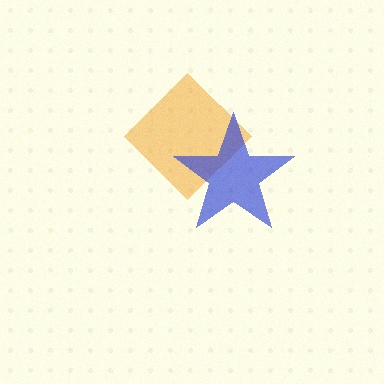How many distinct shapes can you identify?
There are 2 distinct shapes: an orange diamond, a blue star.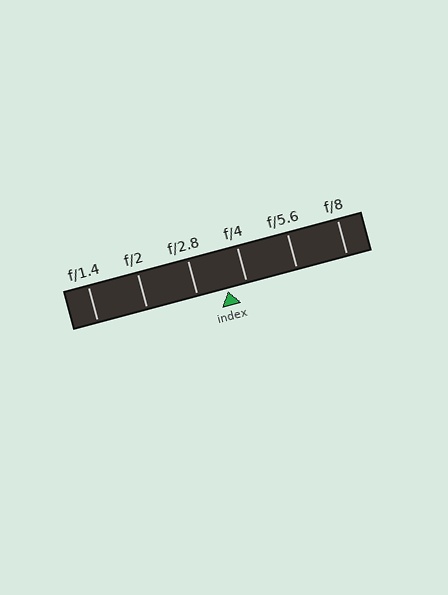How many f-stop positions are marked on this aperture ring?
There are 6 f-stop positions marked.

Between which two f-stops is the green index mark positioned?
The index mark is between f/2.8 and f/4.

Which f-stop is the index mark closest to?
The index mark is closest to f/4.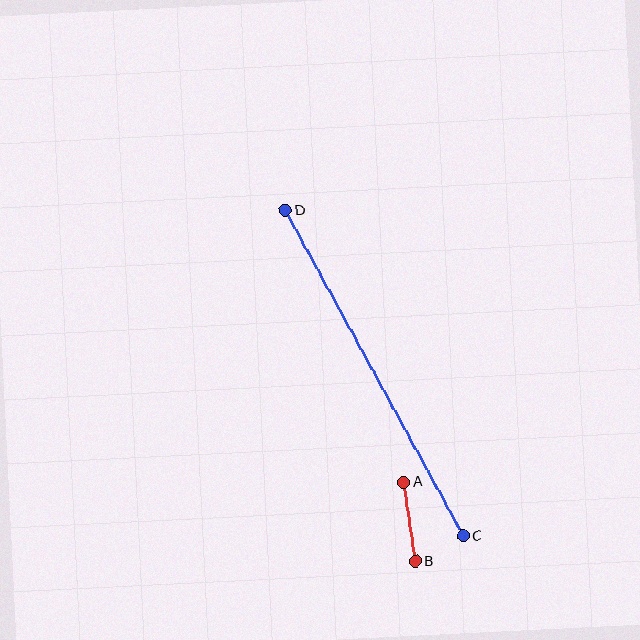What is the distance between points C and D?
The distance is approximately 371 pixels.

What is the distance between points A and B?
The distance is approximately 80 pixels.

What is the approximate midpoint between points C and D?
The midpoint is at approximately (374, 373) pixels.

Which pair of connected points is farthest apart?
Points C and D are farthest apart.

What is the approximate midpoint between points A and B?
The midpoint is at approximately (410, 522) pixels.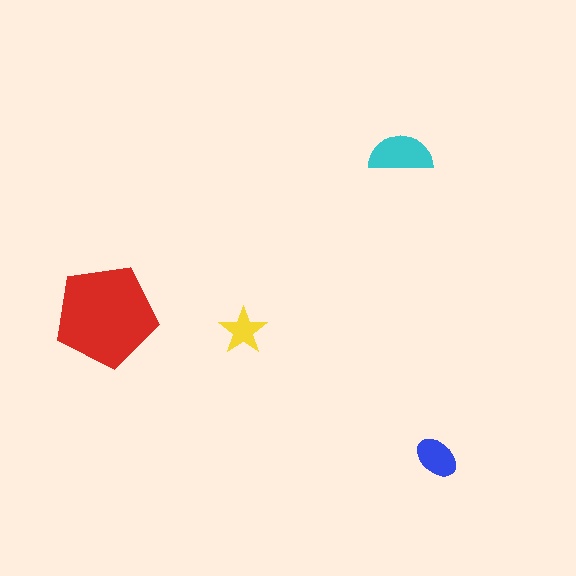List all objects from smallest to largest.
The yellow star, the blue ellipse, the cyan semicircle, the red pentagon.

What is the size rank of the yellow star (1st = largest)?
4th.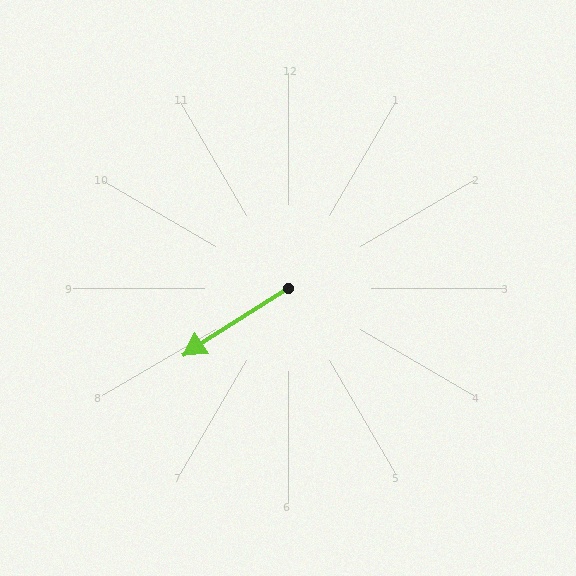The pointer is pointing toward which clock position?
Roughly 8 o'clock.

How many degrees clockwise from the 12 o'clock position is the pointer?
Approximately 237 degrees.